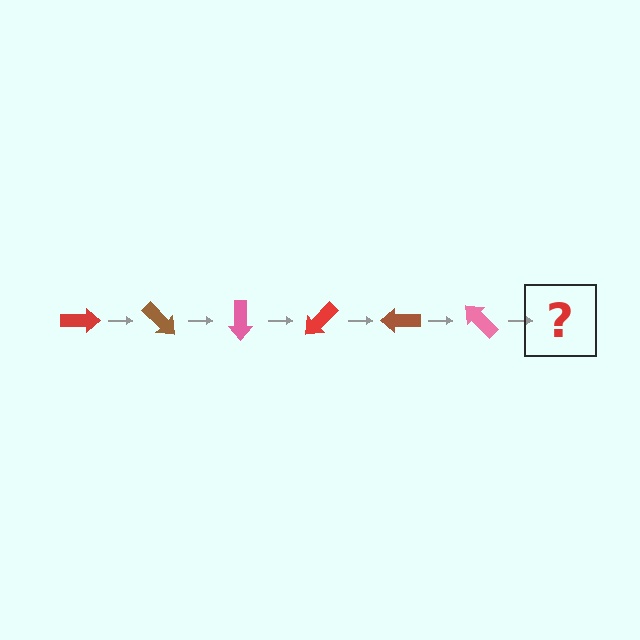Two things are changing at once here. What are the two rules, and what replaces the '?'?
The two rules are that it rotates 45 degrees each step and the color cycles through red, brown, and pink. The '?' should be a red arrow, rotated 270 degrees from the start.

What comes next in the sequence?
The next element should be a red arrow, rotated 270 degrees from the start.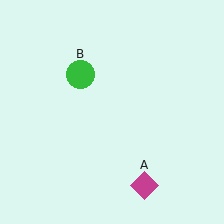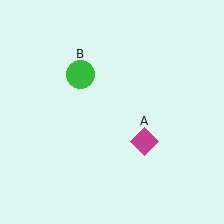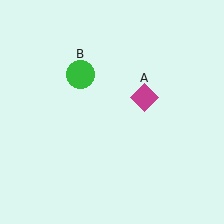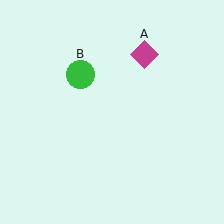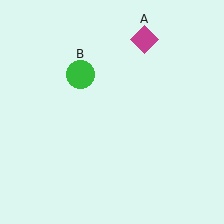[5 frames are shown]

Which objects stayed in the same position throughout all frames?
Green circle (object B) remained stationary.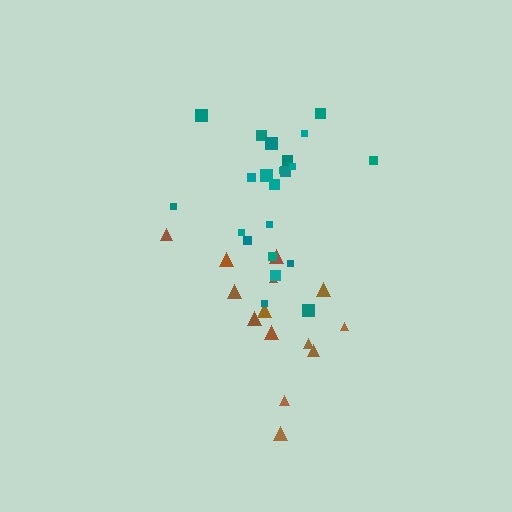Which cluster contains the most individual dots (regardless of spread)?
Teal (22).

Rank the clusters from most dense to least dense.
teal, brown.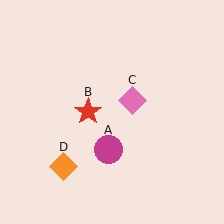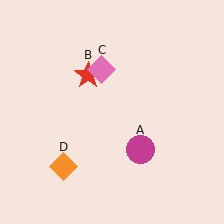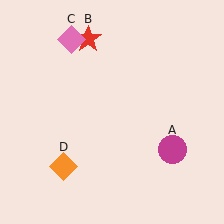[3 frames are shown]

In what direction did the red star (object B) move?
The red star (object B) moved up.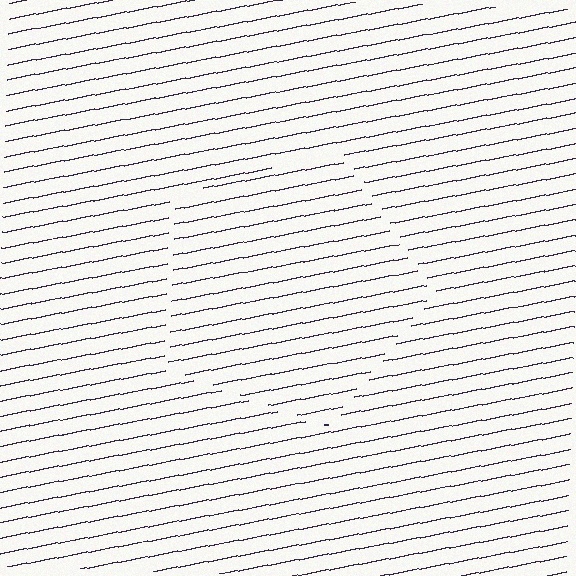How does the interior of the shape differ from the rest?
The interior of the shape contains the same grating, shifted by half a period — the contour is defined by the phase discontinuity where line-ends from the inner and outer gratings abut.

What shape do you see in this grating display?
An illusory pentagon. The interior of the shape contains the same grating, shifted by half a period — the contour is defined by the phase discontinuity where line-ends from the inner and outer gratings abut.